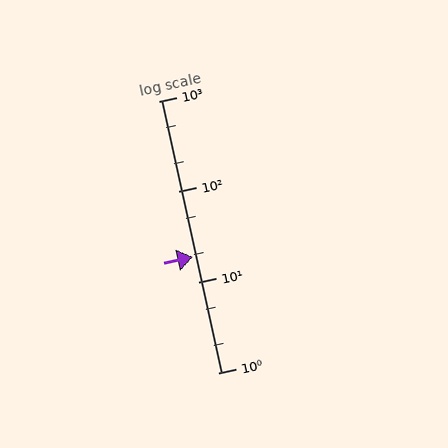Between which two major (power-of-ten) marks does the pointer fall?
The pointer is between 10 and 100.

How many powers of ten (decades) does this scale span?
The scale spans 3 decades, from 1 to 1000.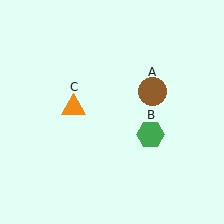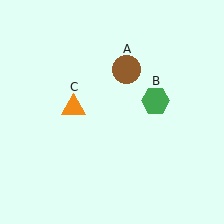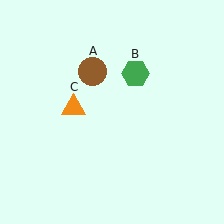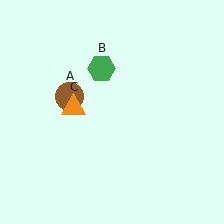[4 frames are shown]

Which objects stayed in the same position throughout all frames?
Orange triangle (object C) remained stationary.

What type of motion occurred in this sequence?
The brown circle (object A), green hexagon (object B) rotated counterclockwise around the center of the scene.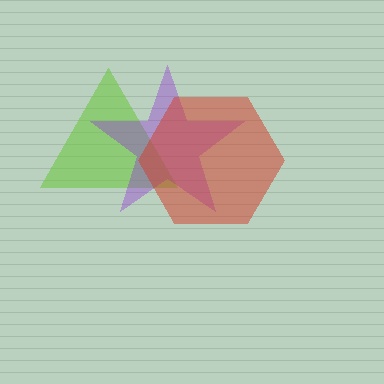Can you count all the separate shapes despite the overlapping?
Yes, there are 3 separate shapes.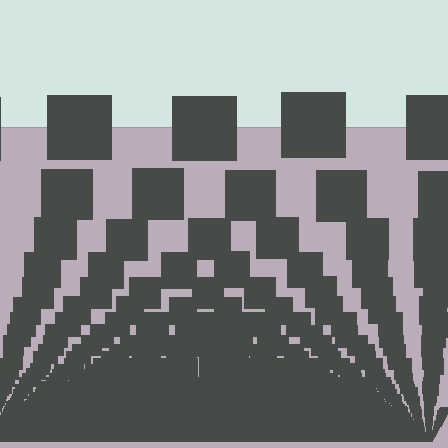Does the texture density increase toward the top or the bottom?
Density increases toward the bottom.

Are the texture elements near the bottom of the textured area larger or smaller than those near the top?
Smaller. The gradient is inverted — elements near the bottom are smaller and denser.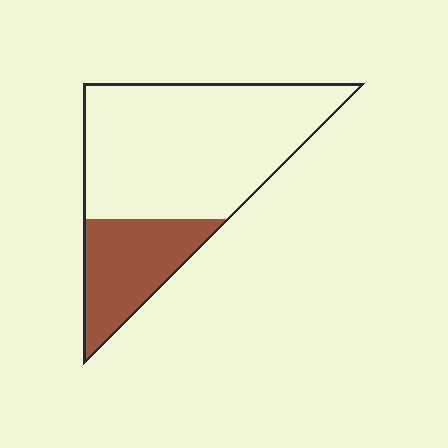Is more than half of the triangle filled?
No.